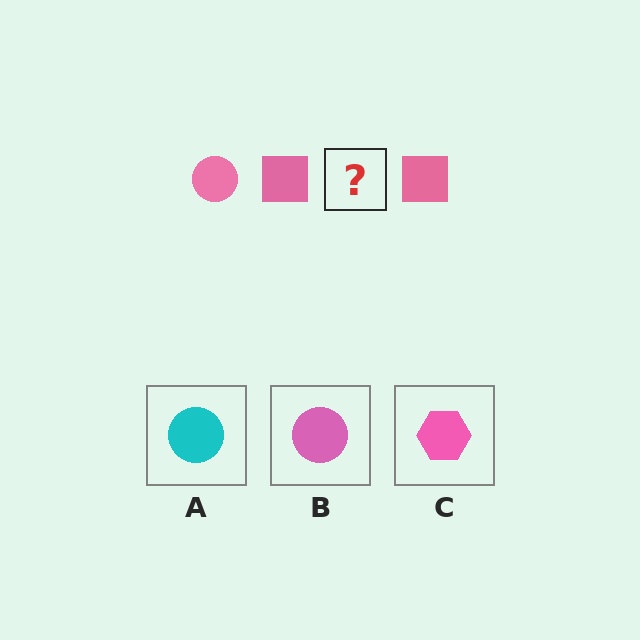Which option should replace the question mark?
Option B.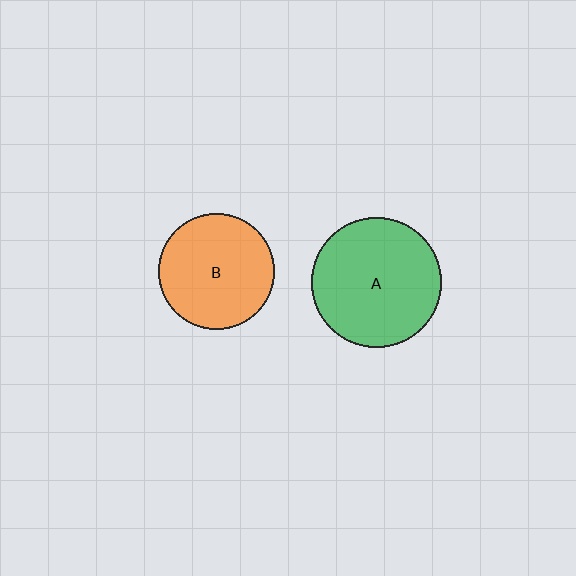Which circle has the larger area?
Circle A (green).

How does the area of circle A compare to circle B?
Approximately 1.2 times.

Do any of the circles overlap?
No, none of the circles overlap.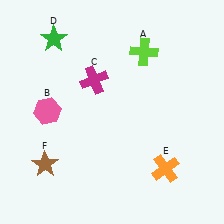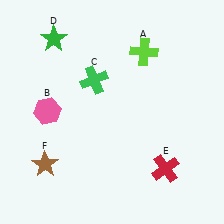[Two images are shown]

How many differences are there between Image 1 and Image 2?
There are 2 differences between the two images.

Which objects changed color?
C changed from magenta to green. E changed from orange to red.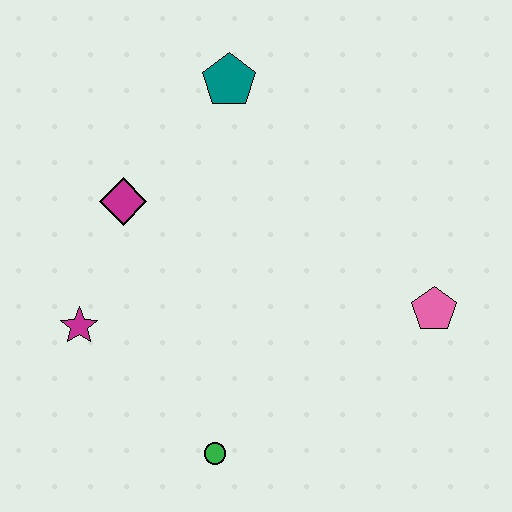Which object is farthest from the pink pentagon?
The magenta star is farthest from the pink pentagon.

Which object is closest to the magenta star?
The magenta diamond is closest to the magenta star.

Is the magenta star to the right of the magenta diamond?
No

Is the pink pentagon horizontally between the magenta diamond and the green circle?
No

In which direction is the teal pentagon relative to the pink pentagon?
The teal pentagon is above the pink pentagon.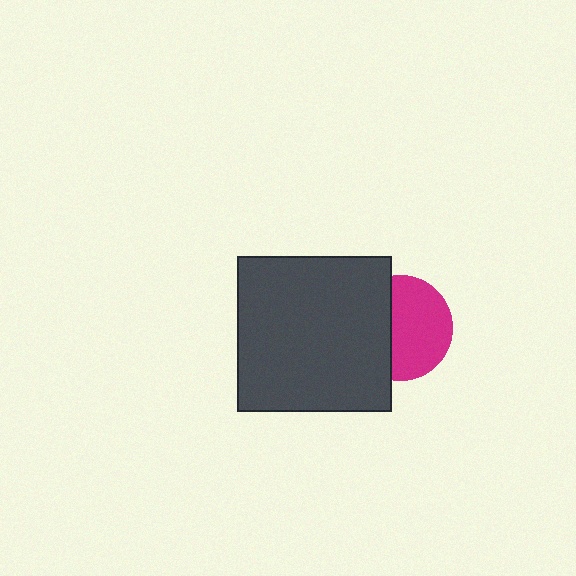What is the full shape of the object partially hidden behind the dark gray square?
The partially hidden object is a magenta circle.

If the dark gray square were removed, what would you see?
You would see the complete magenta circle.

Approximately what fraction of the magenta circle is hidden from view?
Roughly 39% of the magenta circle is hidden behind the dark gray square.